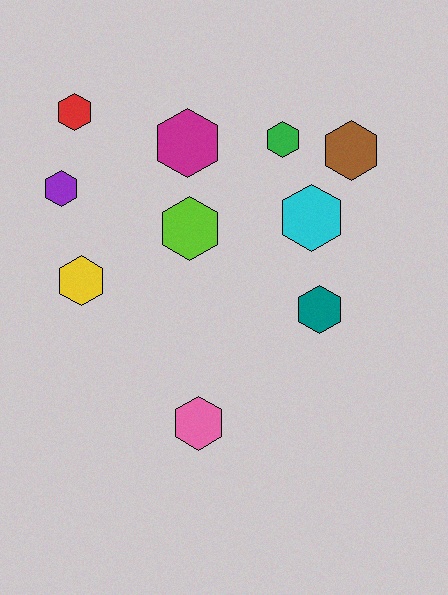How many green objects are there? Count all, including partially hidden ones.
There is 1 green object.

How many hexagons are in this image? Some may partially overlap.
There are 10 hexagons.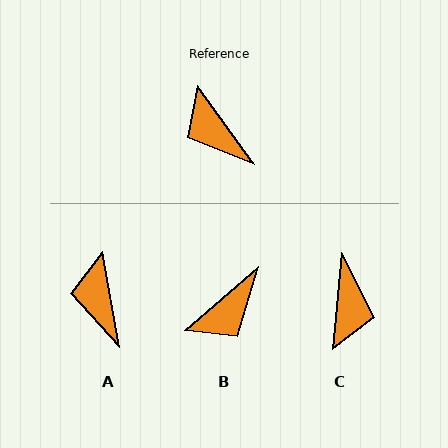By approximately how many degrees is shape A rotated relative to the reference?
Approximately 26 degrees clockwise.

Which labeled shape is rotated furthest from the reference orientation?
C, about 138 degrees away.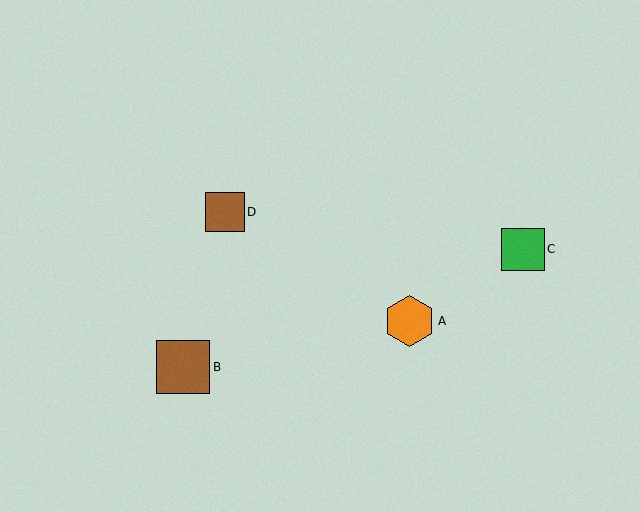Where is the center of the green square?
The center of the green square is at (523, 249).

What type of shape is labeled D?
Shape D is a brown square.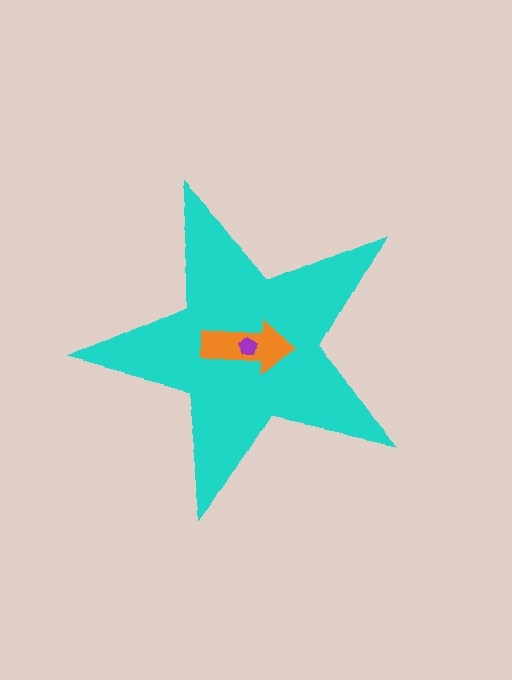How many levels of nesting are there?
3.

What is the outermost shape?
The cyan star.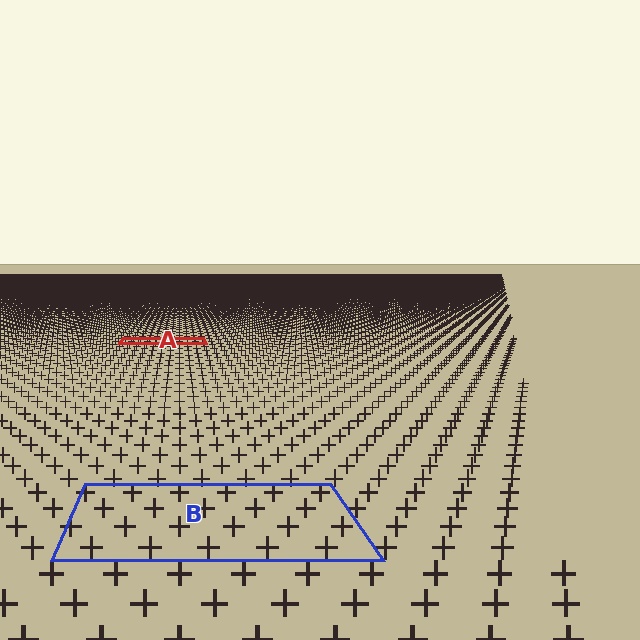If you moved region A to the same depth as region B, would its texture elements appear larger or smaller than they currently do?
They would appear larger. At a closer depth, the same texture elements are projected at a bigger on-screen size.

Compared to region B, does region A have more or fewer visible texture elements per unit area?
Region A has more texture elements per unit area — they are packed more densely because it is farther away.